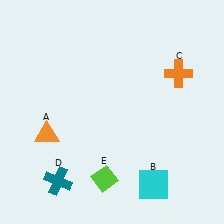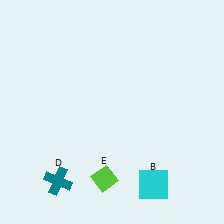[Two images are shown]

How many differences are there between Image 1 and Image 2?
There are 2 differences between the two images.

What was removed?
The orange triangle (A), the orange cross (C) were removed in Image 2.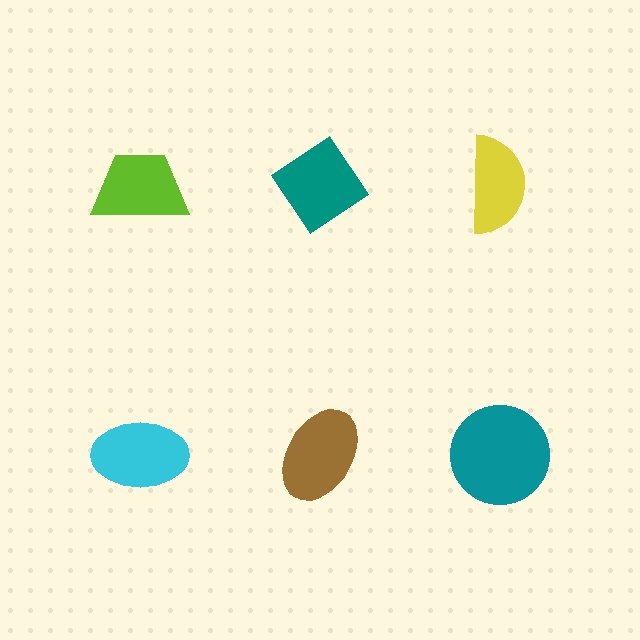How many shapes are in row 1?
3 shapes.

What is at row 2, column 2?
A brown ellipse.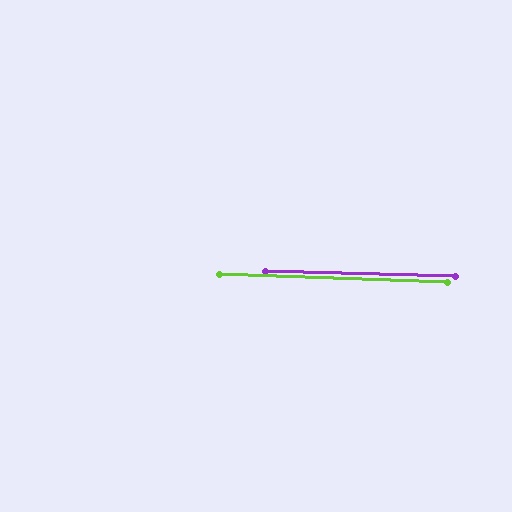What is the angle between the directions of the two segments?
Approximately 0 degrees.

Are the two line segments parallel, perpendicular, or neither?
Parallel — their directions differ by only 0.4°.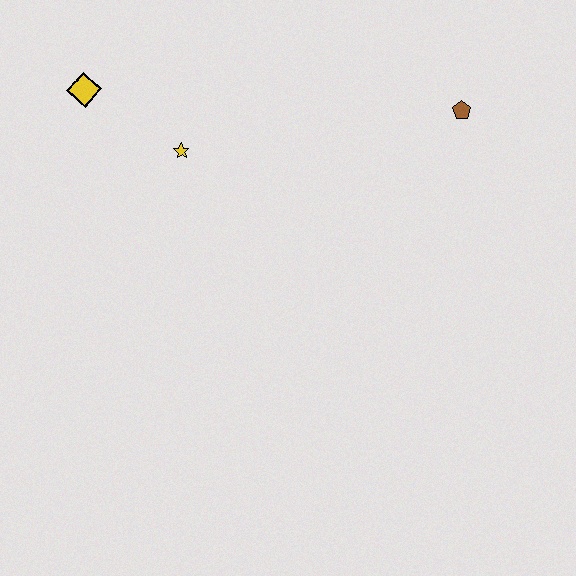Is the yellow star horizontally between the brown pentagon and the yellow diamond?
Yes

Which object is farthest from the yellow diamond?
The brown pentagon is farthest from the yellow diamond.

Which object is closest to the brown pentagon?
The yellow star is closest to the brown pentagon.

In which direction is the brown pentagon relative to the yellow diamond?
The brown pentagon is to the right of the yellow diamond.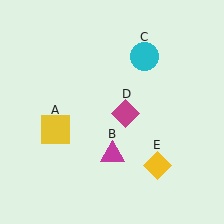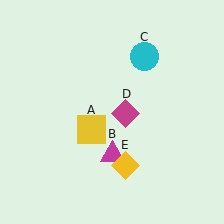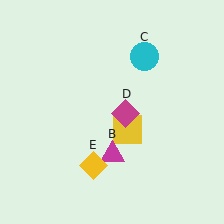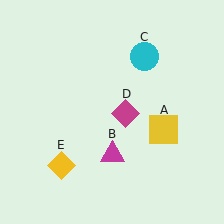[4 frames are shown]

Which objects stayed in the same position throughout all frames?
Magenta triangle (object B) and cyan circle (object C) and magenta diamond (object D) remained stationary.